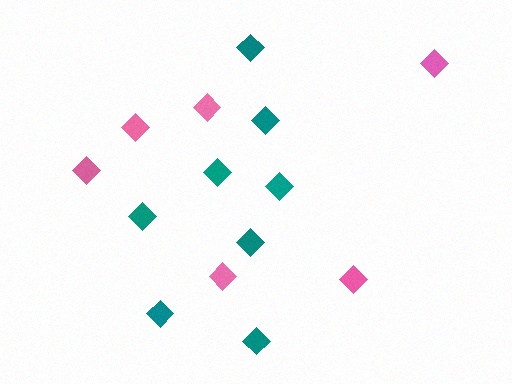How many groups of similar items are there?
There are 2 groups: one group of teal diamonds (8) and one group of pink diamonds (6).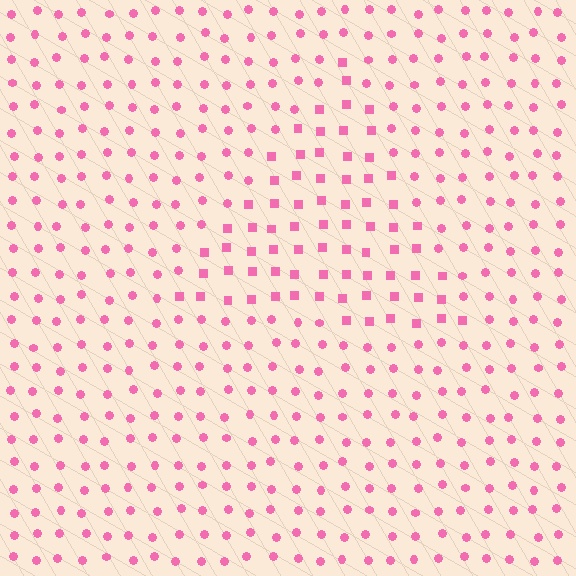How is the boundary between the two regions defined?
The boundary is defined by a change in element shape: squares inside vs. circles outside. All elements share the same color and spacing.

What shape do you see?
I see a triangle.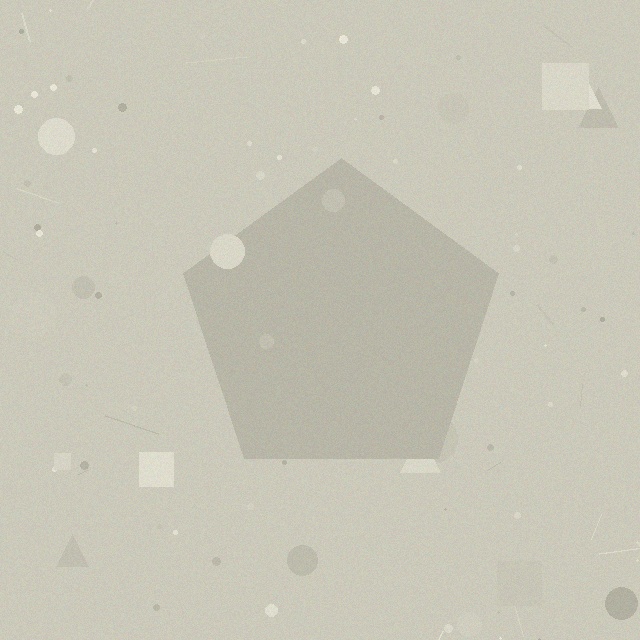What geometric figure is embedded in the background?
A pentagon is embedded in the background.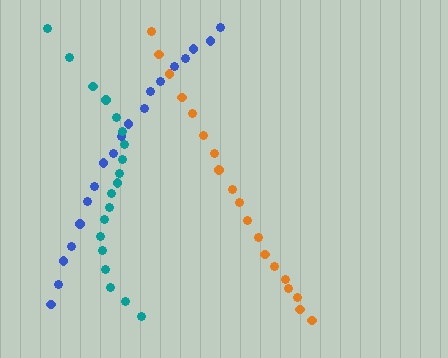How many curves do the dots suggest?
There are 3 distinct paths.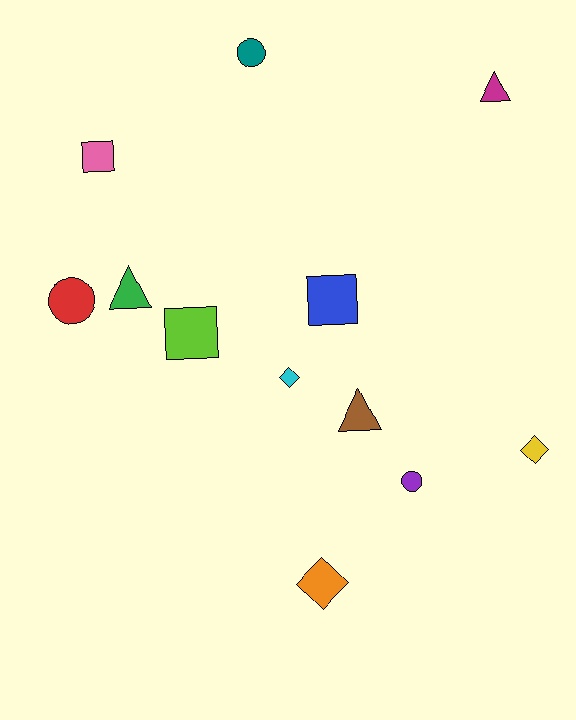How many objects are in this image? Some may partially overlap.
There are 12 objects.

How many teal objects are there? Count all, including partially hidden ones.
There is 1 teal object.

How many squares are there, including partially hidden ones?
There are 3 squares.